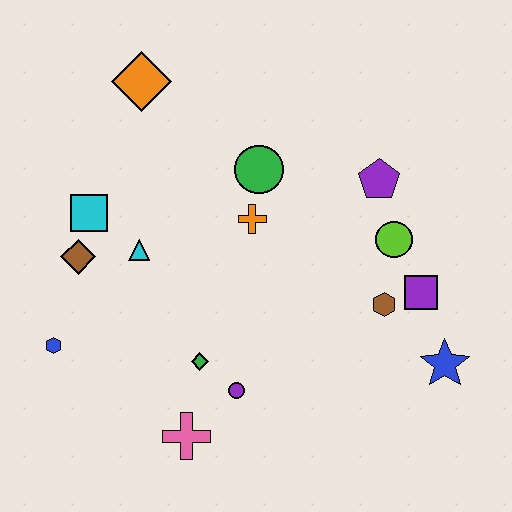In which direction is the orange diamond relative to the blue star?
The orange diamond is to the left of the blue star.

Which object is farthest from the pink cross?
The orange diamond is farthest from the pink cross.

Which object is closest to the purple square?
The brown hexagon is closest to the purple square.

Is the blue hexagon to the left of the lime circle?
Yes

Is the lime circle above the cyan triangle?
Yes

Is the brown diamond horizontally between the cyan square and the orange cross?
No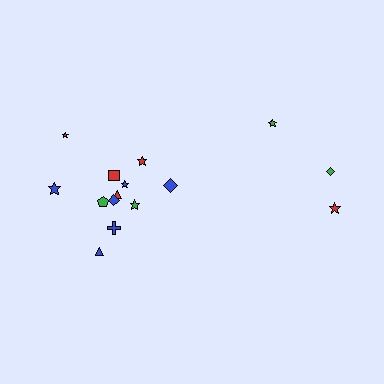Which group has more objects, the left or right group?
The left group.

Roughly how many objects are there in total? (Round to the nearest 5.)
Roughly 15 objects in total.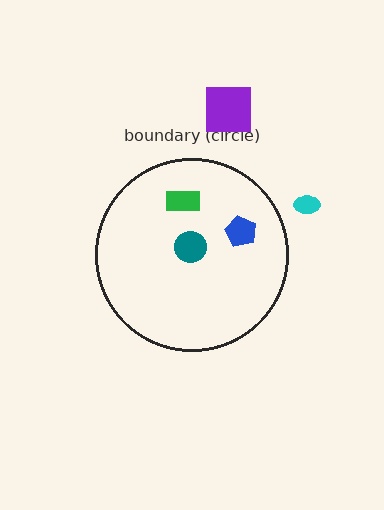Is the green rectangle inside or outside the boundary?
Inside.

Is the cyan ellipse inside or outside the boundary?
Outside.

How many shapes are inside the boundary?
3 inside, 2 outside.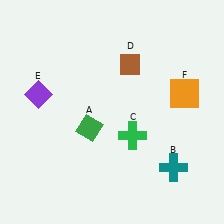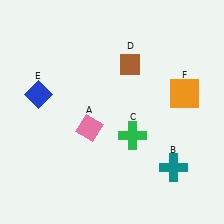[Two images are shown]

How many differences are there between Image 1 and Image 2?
There are 2 differences between the two images.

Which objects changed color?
A changed from green to pink. E changed from purple to blue.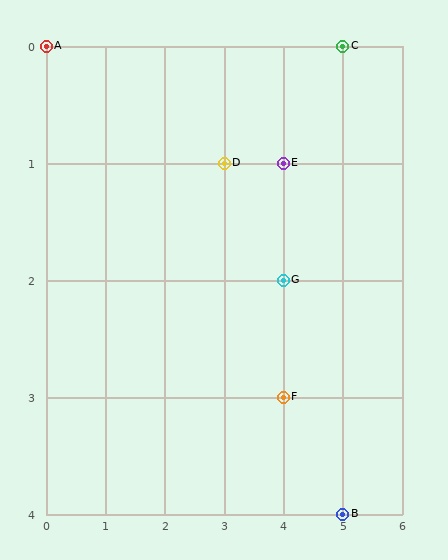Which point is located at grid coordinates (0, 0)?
Point A is at (0, 0).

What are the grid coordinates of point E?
Point E is at grid coordinates (4, 1).